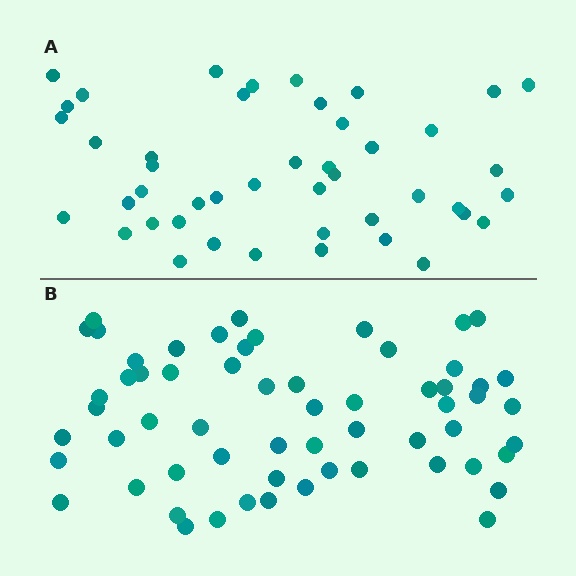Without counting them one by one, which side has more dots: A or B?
Region B (the bottom region) has more dots.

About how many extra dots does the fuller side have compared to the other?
Region B has approximately 15 more dots than region A.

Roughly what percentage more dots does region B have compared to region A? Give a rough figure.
About 35% more.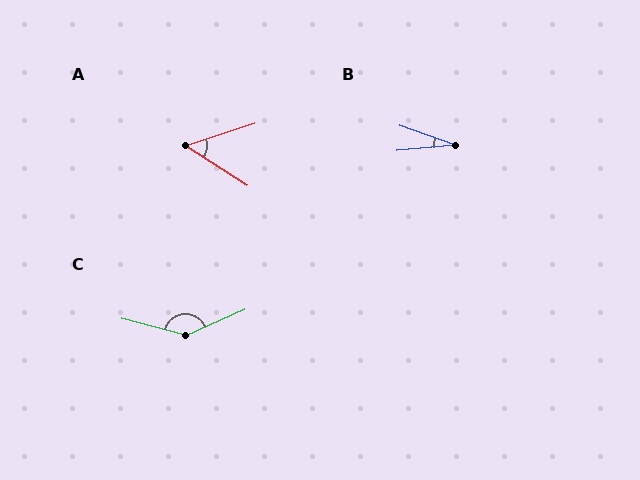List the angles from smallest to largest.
B (25°), A (51°), C (141°).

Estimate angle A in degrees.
Approximately 51 degrees.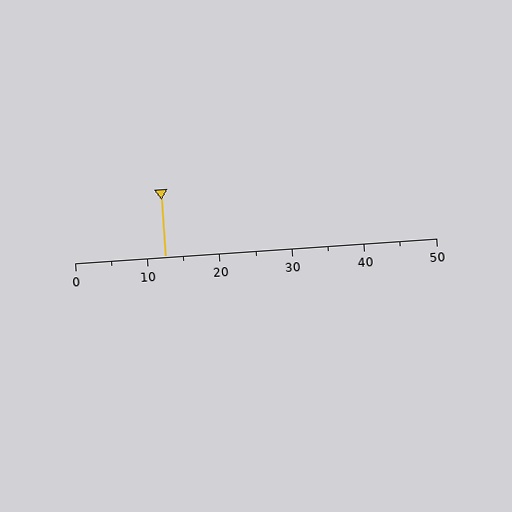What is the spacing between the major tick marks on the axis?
The major ticks are spaced 10 apart.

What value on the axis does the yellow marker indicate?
The marker indicates approximately 12.5.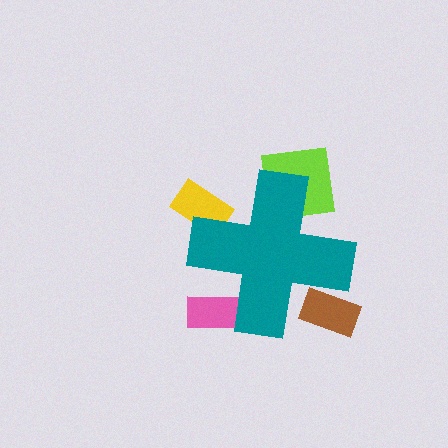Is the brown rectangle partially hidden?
Yes, the brown rectangle is partially hidden behind the teal cross.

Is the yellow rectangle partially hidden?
Yes, the yellow rectangle is partially hidden behind the teal cross.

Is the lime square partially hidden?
Yes, the lime square is partially hidden behind the teal cross.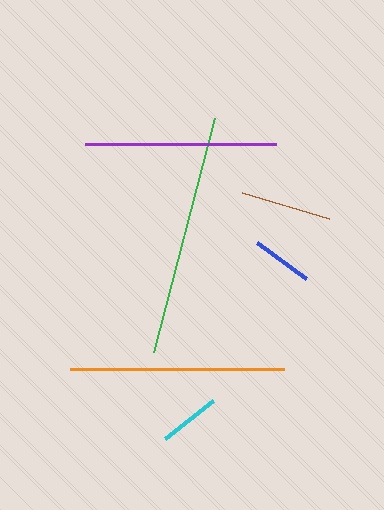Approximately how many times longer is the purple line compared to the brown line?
The purple line is approximately 2.1 times the length of the brown line.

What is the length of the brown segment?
The brown segment is approximately 91 pixels long.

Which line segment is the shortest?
The cyan line is the shortest at approximately 61 pixels.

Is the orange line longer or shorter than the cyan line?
The orange line is longer than the cyan line.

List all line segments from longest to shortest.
From longest to shortest: green, orange, purple, brown, blue, cyan.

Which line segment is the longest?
The green line is the longest at approximately 242 pixels.